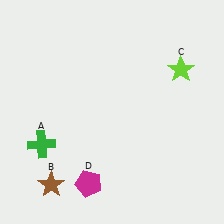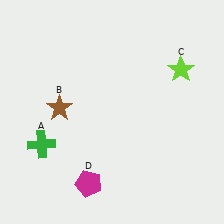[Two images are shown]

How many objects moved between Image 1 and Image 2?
1 object moved between the two images.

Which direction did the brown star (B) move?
The brown star (B) moved up.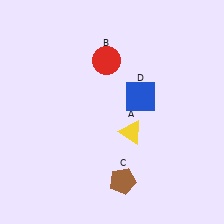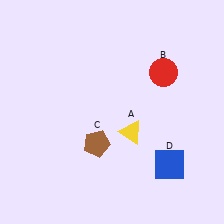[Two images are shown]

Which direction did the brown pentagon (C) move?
The brown pentagon (C) moved up.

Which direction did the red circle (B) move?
The red circle (B) moved right.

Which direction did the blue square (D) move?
The blue square (D) moved down.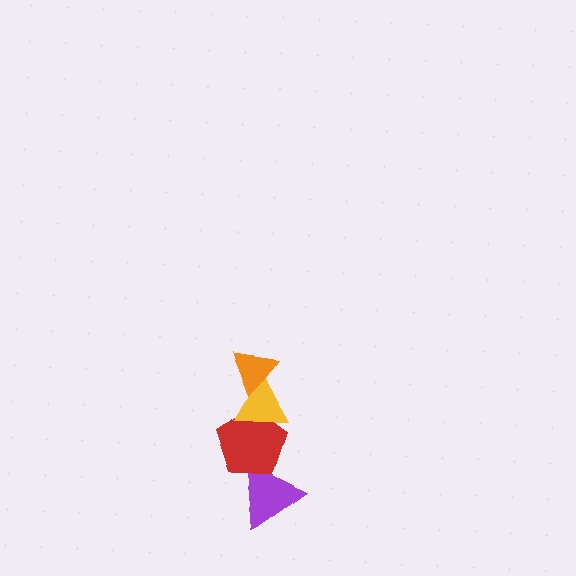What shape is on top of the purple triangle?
The red pentagon is on top of the purple triangle.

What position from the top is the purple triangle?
The purple triangle is 4th from the top.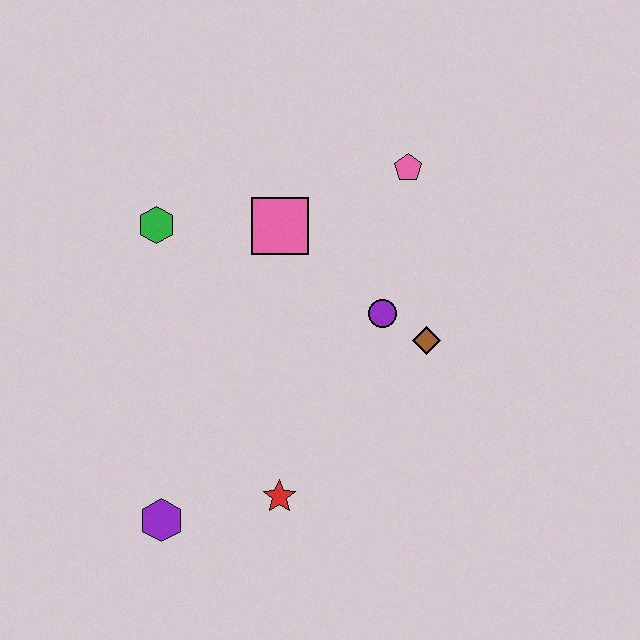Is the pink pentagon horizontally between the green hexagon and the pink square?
No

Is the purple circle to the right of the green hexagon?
Yes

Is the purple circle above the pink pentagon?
No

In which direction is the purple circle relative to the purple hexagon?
The purple circle is to the right of the purple hexagon.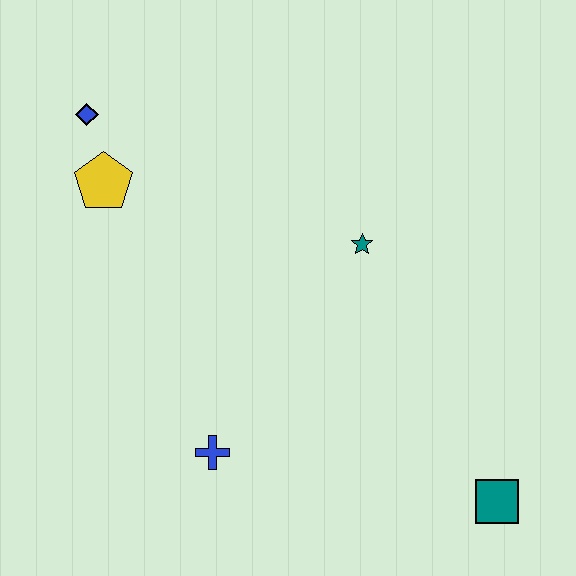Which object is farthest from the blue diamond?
The teal square is farthest from the blue diamond.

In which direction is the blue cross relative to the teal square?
The blue cross is to the left of the teal square.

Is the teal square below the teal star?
Yes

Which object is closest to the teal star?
The blue cross is closest to the teal star.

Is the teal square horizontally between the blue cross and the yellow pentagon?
No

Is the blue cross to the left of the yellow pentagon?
No